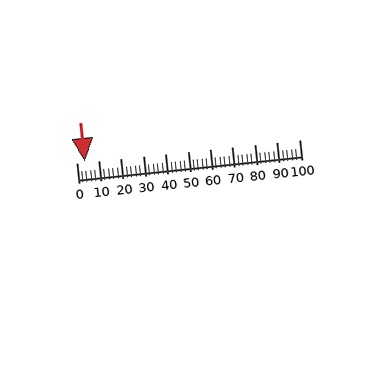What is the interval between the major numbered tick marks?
The major tick marks are spaced 10 units apart.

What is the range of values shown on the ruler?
The ruler shows values from 0 to 100.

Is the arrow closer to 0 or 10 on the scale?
The arrow is closer to 0.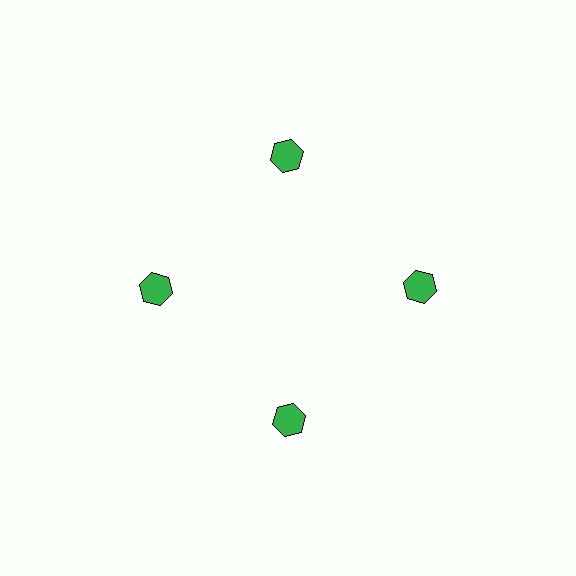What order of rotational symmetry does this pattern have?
This pattern has 4-fold rotational symmetry.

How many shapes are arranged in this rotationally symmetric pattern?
There are 4 shapes, arranged in 4 groups of 1.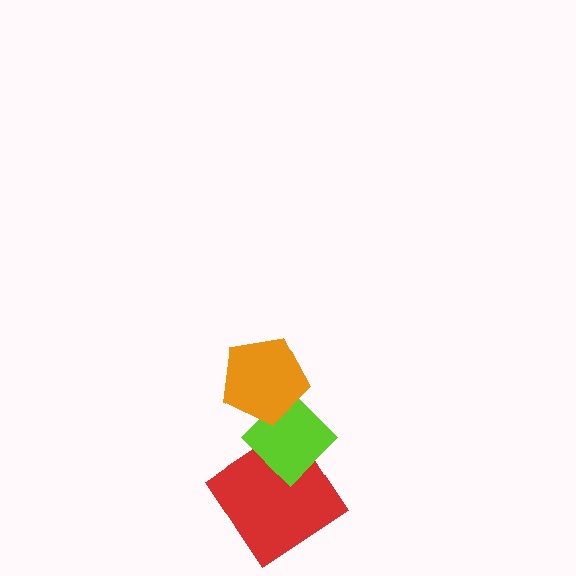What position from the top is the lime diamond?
The lime diamond is 2nd from the top.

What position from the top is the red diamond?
The red diamond is 3rd from the top.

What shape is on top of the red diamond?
The lime diamond is on top of the red diamond.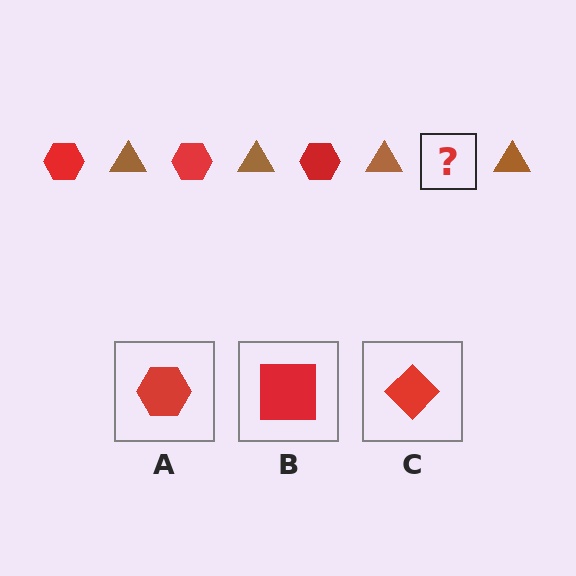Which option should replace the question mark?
Option A.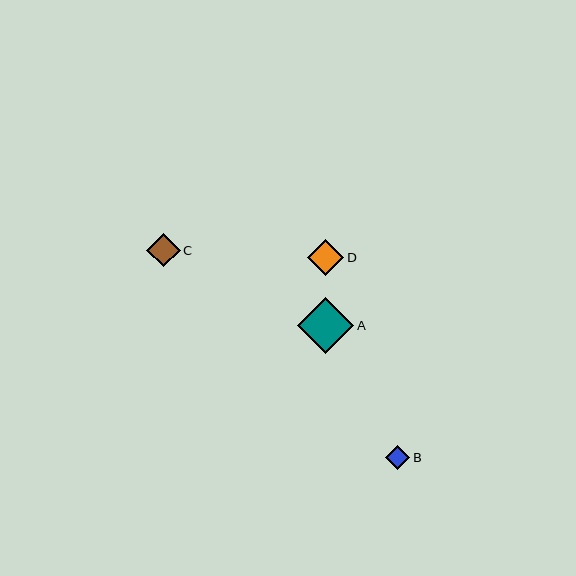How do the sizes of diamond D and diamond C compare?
Diamond D and diamond C are approximately the same size.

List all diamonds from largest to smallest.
From largest to smallest: A, D, C, B.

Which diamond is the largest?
Diamond A is the largest with a size of approximately 56 pixels.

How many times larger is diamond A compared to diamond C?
Diamond A is approximately 1.7 times the size of diamond C.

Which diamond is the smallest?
Diamond B is the smallest with a size of approximately 24 pixels.